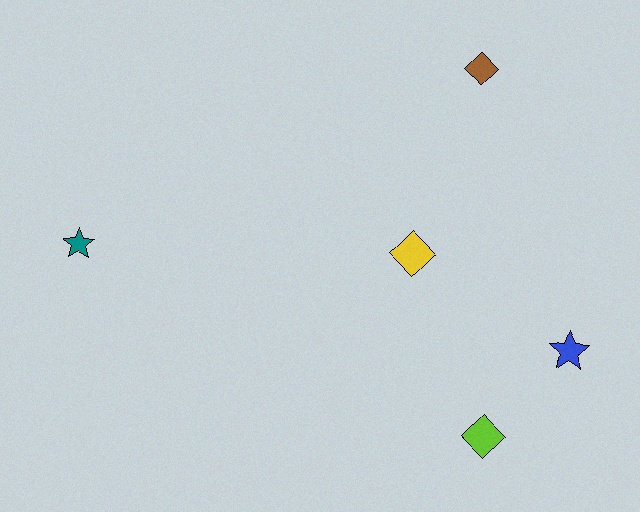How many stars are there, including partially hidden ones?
There are 2 stars.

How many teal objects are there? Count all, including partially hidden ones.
There is 1 teal object.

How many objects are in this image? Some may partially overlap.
There are 5 objects.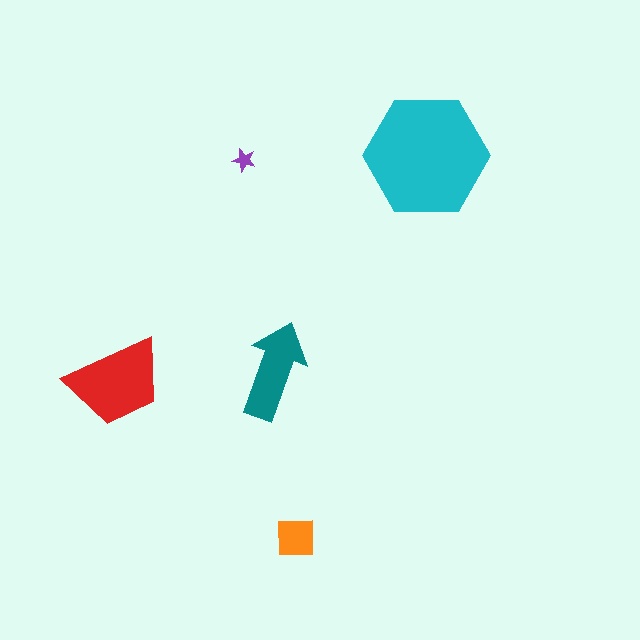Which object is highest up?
The cyan hexagon is topmost.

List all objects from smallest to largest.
The purple star, the orange square, the teal arrow, the red trapezoid, the cyan hexagon.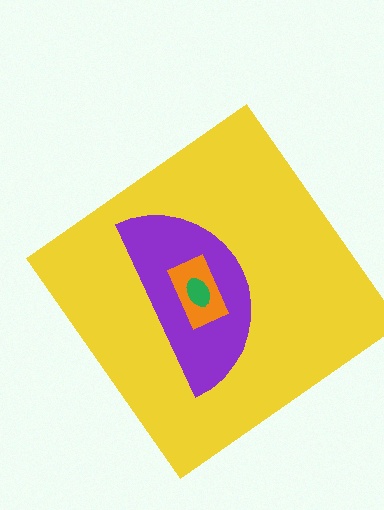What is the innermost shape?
The green ellipse.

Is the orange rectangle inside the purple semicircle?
Yes.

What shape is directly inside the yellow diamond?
The purple semicircle.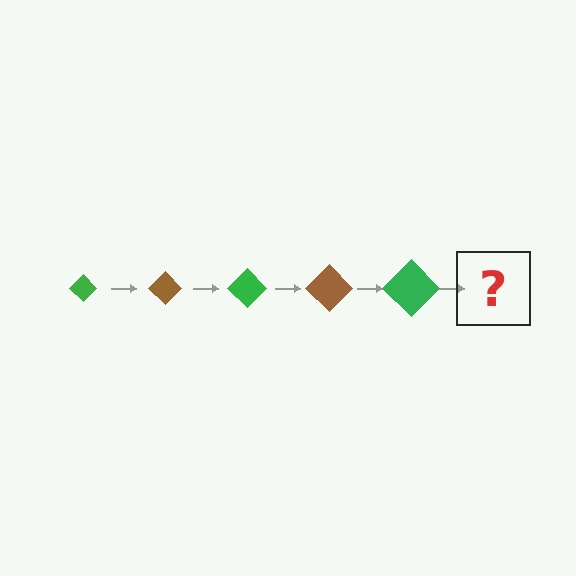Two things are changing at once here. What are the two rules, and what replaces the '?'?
The two rules are that the diamond grows larger each step and the color cycles through green and brown. The '?' should be a brown diamond, larger than the previous one.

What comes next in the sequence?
The next element should be a brown diamond, larger than the previous one.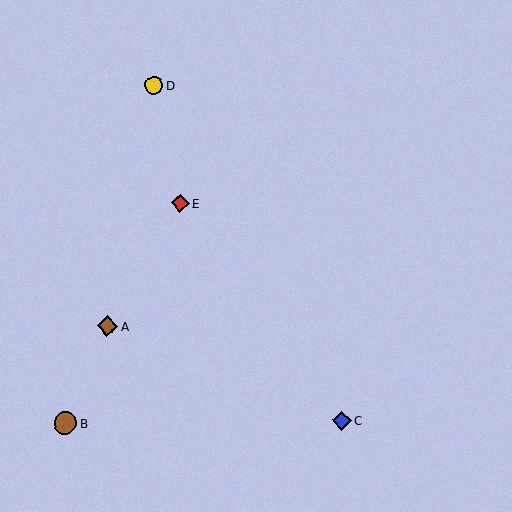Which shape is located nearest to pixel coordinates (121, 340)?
The brown diamond (labeled A) at (107, 326) is nearest to that location.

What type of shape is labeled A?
Shape A is a brown diamond.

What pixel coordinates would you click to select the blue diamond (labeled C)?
Click at (342, 421) to select the blue diamond C.